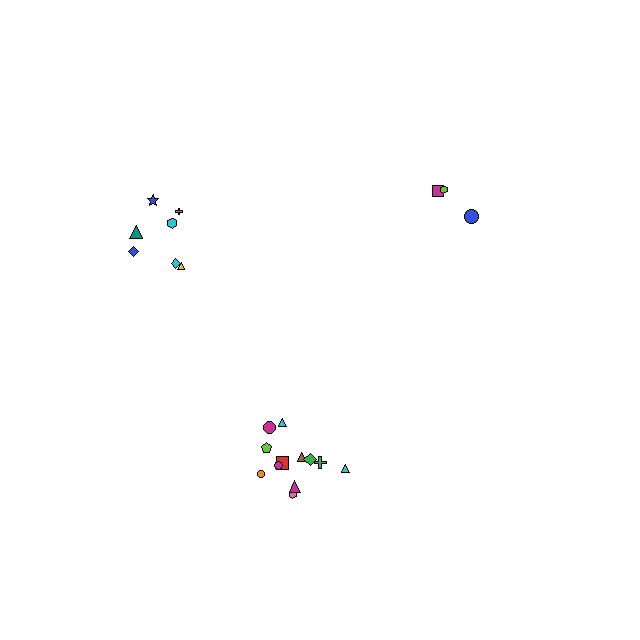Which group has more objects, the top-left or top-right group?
The top-left group.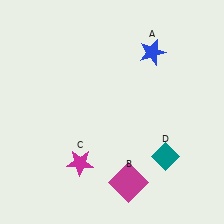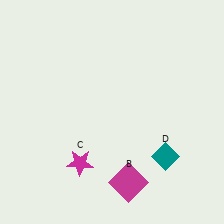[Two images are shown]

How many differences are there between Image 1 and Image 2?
There is 1 difference between the two images.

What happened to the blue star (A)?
The blue star (A) was removed in Image 2. It was in the top-right area of Image 1.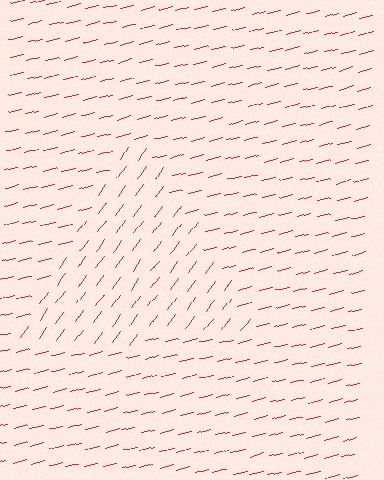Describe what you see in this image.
The image is filled with small red line segments. A triangle region in the image has lines oriented differently from the surrounding lines, creating a visible texture boundary.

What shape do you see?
I see a triangle.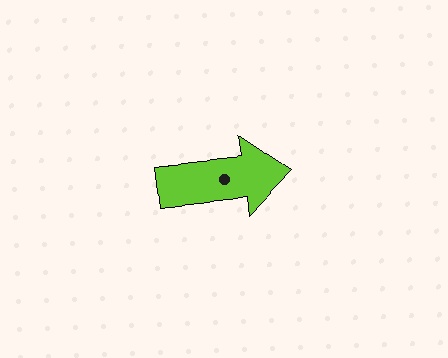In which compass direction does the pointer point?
East.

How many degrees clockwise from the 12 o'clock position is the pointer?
Approximately 84 degrees.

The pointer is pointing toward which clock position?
Roughly 3 o'clock.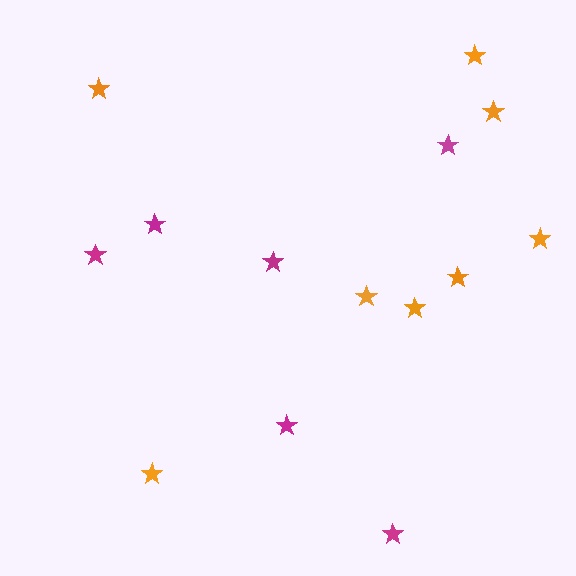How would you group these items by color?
There are 2 groups: one group of magenta stars (6) and one group of orange stars (8).